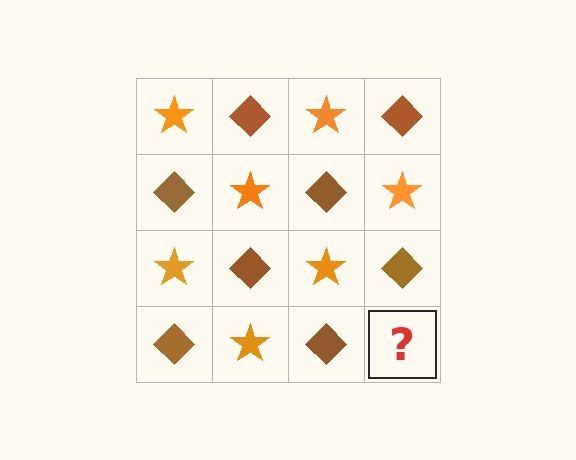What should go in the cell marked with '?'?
The missing cell should contain an orange star.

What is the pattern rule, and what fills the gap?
The rule is that it alternates orange star and brown diamond in a checkerboard pattern. The gap should be filled with an orange star.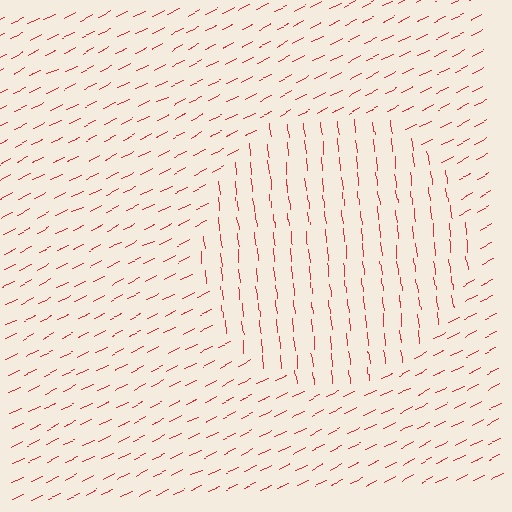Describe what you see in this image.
The image is filled with small red line segments. A circle region in the image has lines oriented differently from the surrounding lines, creating a visible texture boundary.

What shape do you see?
I see a circle.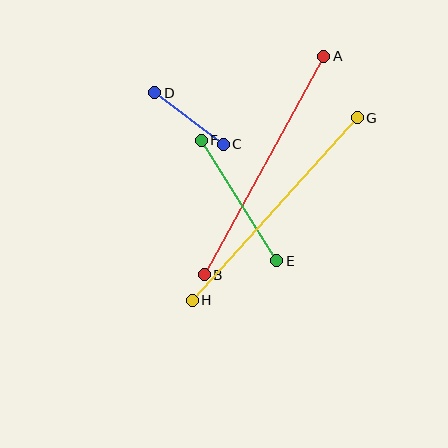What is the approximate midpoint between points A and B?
The midpoint is at approximately (264, 166) pixels.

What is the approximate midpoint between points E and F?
The midpoint is at approximately (239, 200) pixels.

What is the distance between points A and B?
The distance is approximately 249 pixels.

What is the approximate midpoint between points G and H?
The midpoint is at approximately (275, 209) pixels.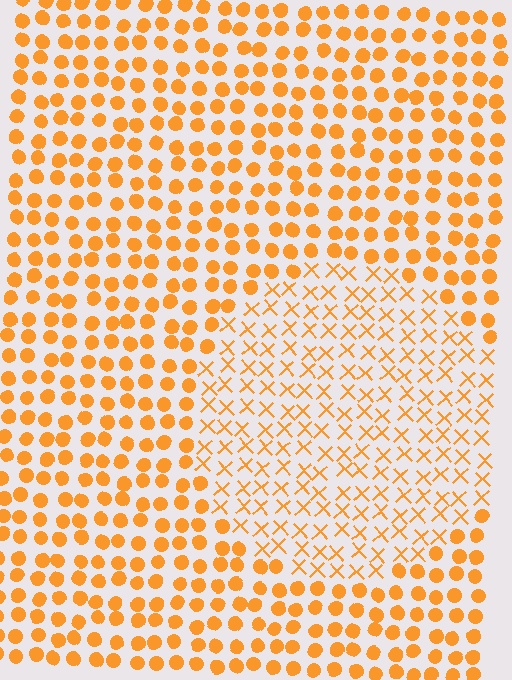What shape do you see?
I see a circle.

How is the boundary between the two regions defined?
The boundary is defined by a change in element shape: X marks inside vs. circles outside. All elements share the same color and spacing.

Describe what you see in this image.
The image is filled with small orange elements arranged in a uniform grid. A circle-shaped region contains X marks, while the surrounding area contains circles. The boundary is defined purely by the change in element shape.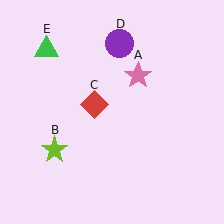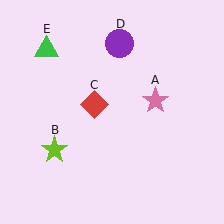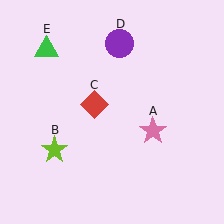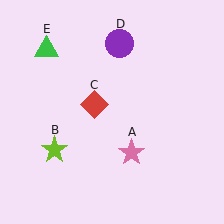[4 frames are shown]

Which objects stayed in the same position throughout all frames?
Lime star (object B) and red diamond (object C) and purple circle (object D) and green triangle (object E) remained stationary.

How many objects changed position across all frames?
1 object changed position: pink star (object A).